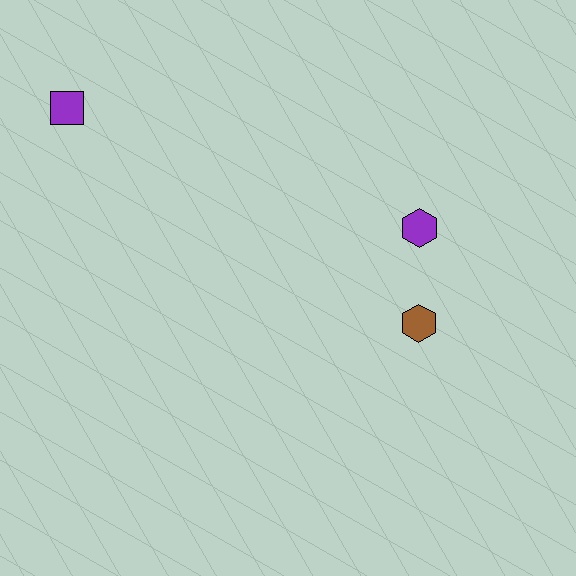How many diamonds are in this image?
There are no diamonds.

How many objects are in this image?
There are 3 objects.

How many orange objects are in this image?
There are no orange objects.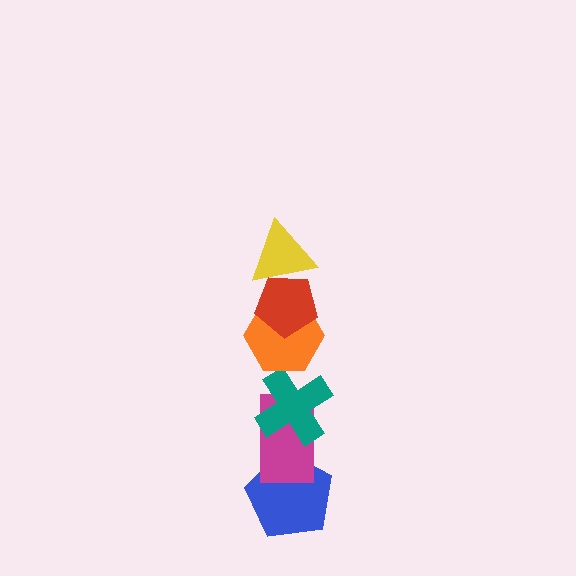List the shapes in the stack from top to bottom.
From top to bottom: the yellow triangle, the red pentagon, the orange hexagon, the teal cross, the magenta rectangle, the blue pentagon.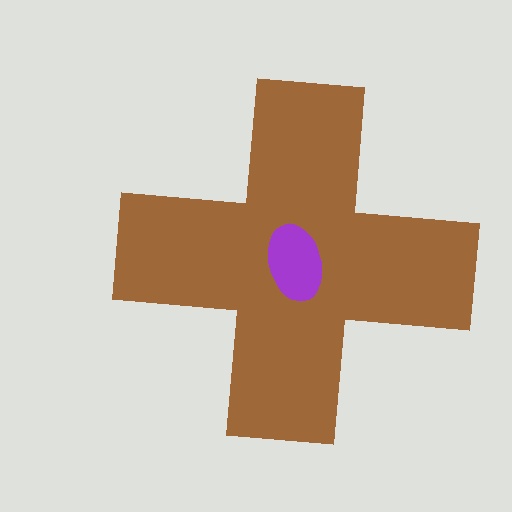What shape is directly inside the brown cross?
The purple ellipse.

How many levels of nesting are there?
2.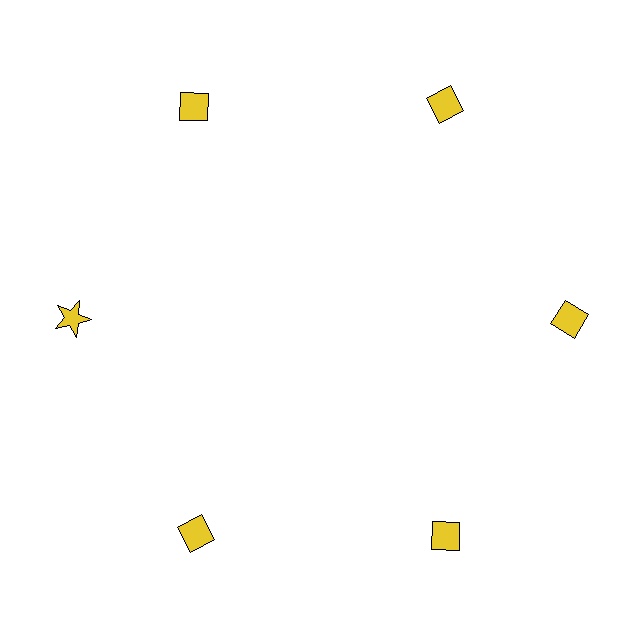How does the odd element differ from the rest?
It has a different shape: star instead of diamond.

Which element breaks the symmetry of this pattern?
The yellow star at roughly the 9 o'clock position breaks the symmetry. All other shapes are yellow diamonds.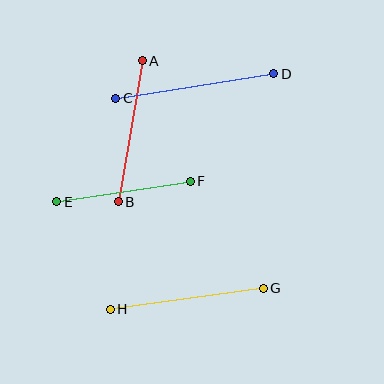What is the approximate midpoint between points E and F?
The midpoint is at approximately (124, 191) pixels.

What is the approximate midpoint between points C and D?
The midpoint is at approximately (195, 86) pixels.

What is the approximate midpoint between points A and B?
The midpoint is at approximately (130, 131) pixels.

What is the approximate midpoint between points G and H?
The midpoint is at approximately (187, 299) pixels.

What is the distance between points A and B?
The distance is approximately 143 pixels.